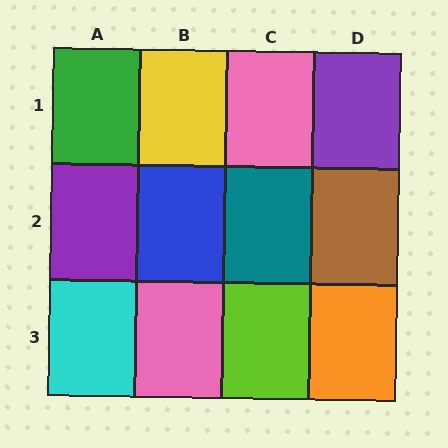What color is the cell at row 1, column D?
Purple.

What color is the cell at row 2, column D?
Brown.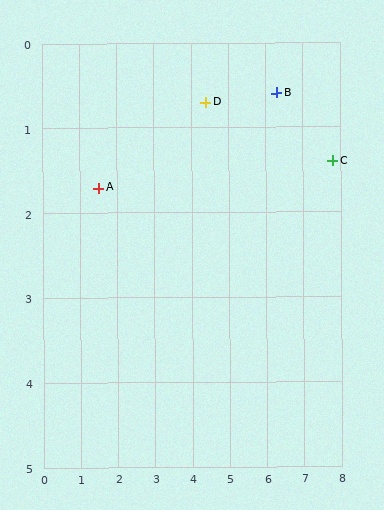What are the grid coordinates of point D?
Point D is at approximately (4.4, 0.7).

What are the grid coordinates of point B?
Point B is at approximately (6.3, 0.6).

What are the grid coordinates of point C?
Point C is at approximately (7.8, 1.4).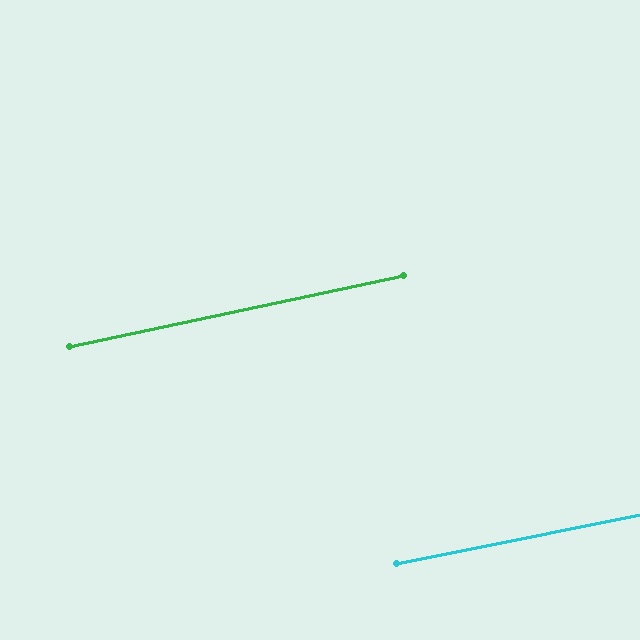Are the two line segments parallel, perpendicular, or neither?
Parallel — their directions differ by only 0.7°.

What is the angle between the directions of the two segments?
Approximately 1 degree.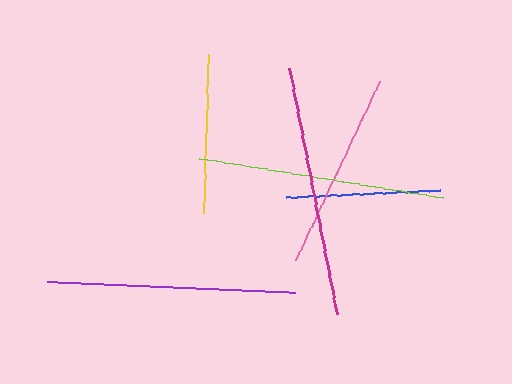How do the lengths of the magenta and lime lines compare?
The magenta and lime lines are approximately the same length.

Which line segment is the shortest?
The blue line is the shortest at approximately 154 pixels.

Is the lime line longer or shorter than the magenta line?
The magenta line is longer than the lime line.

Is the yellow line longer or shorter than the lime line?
The lime line is longer than the yellow line.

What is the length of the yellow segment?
The yellow segment is approximately 159 pixels long.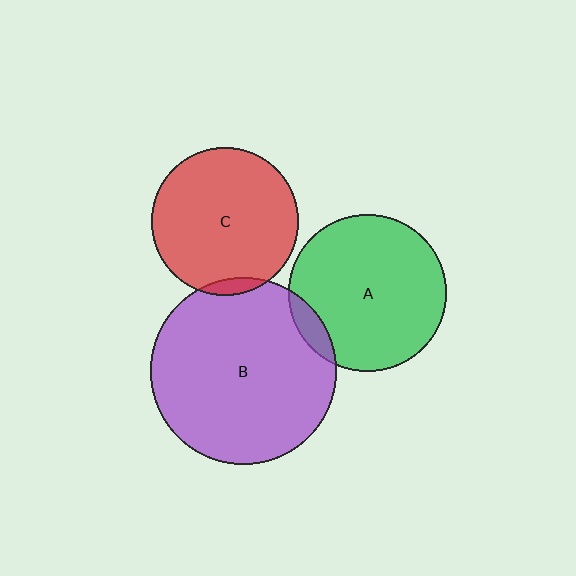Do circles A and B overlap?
Yes.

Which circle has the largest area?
Circle B (purple).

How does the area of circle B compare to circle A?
Approximately 1.4 times.